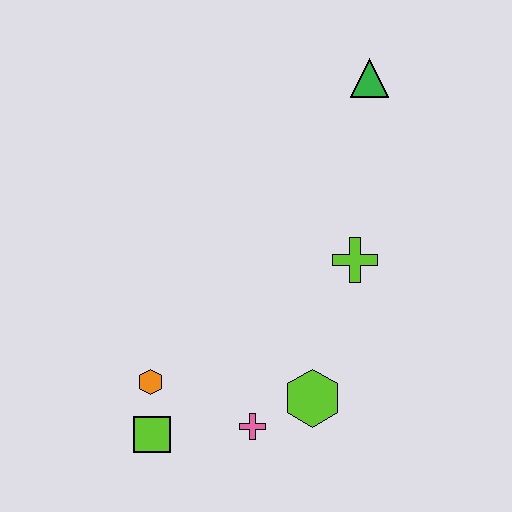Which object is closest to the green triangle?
The lime cross is closest to the green triangle.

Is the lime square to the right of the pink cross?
No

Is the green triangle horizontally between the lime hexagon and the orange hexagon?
No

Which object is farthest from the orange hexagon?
The green triangle is farthest from the orange hexagon.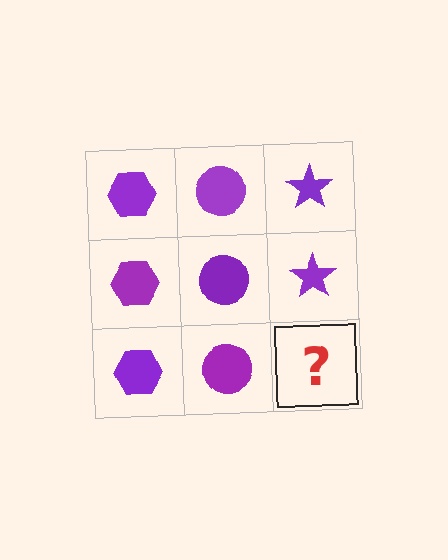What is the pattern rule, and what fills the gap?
The rule is that each column has a consistent shape. The gap should be filled with a purple star.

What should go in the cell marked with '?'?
The missing cell should contain a purple star.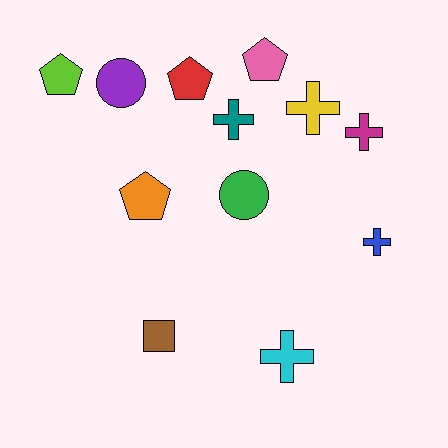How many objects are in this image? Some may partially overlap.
There are 12 objects.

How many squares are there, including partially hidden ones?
There is 1 square.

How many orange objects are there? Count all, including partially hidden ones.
There is 1 orange object.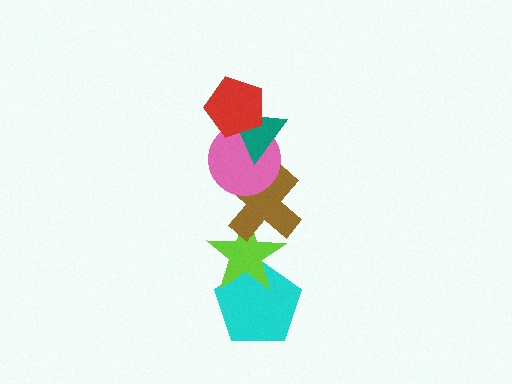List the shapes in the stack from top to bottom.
From top to bottom: the red pentagon, the teal triangle, the pink circle, the brown cross, the lime star, the cyan pentagon.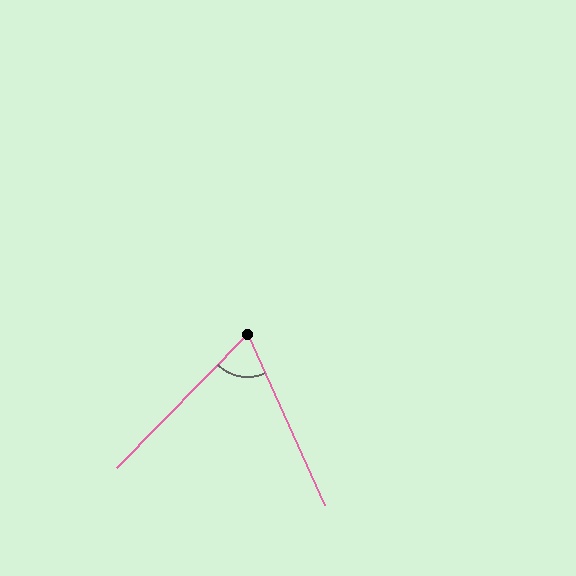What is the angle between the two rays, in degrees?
Approximately 68 degrees.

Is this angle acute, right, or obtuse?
It is acute.